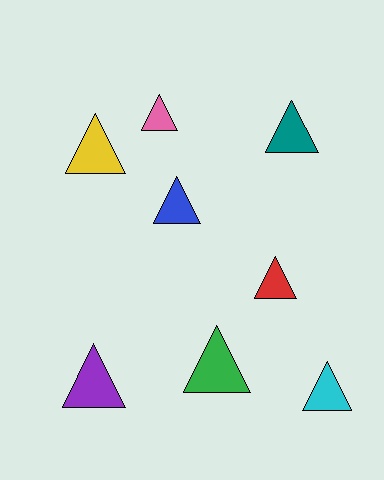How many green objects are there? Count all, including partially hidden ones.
There is 1 green object.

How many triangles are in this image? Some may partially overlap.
There are 8 triangles.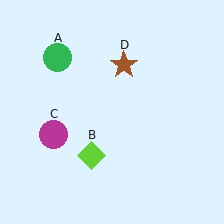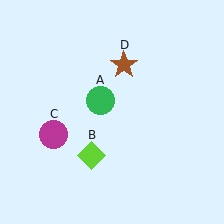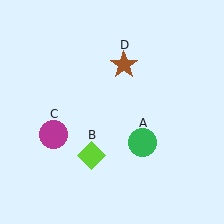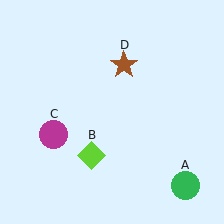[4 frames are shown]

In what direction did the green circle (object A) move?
The green circle (object A) moved down and to the right.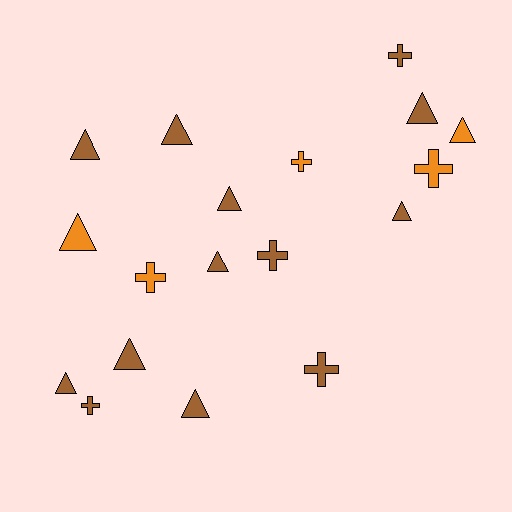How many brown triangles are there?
There are 9 brown triangles.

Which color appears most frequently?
Brown, with 13 objects.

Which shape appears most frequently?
Triangle, with 11 objects.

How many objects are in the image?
There are 18 objects.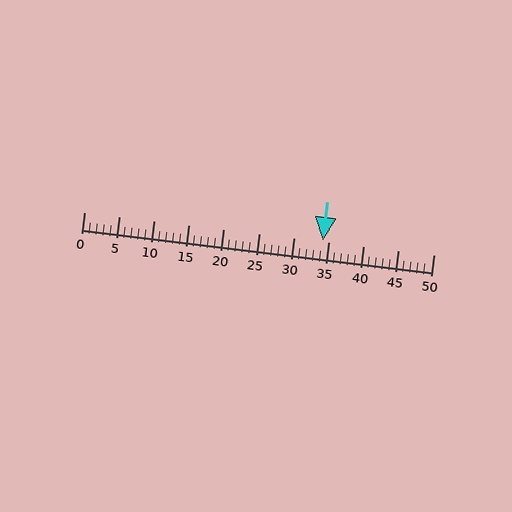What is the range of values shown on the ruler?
The ruler shows values from 0 to 50.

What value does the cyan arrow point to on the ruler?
The cyan arrow points to approximately 34.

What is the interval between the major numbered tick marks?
The major tick marks are spaced 5 units apart.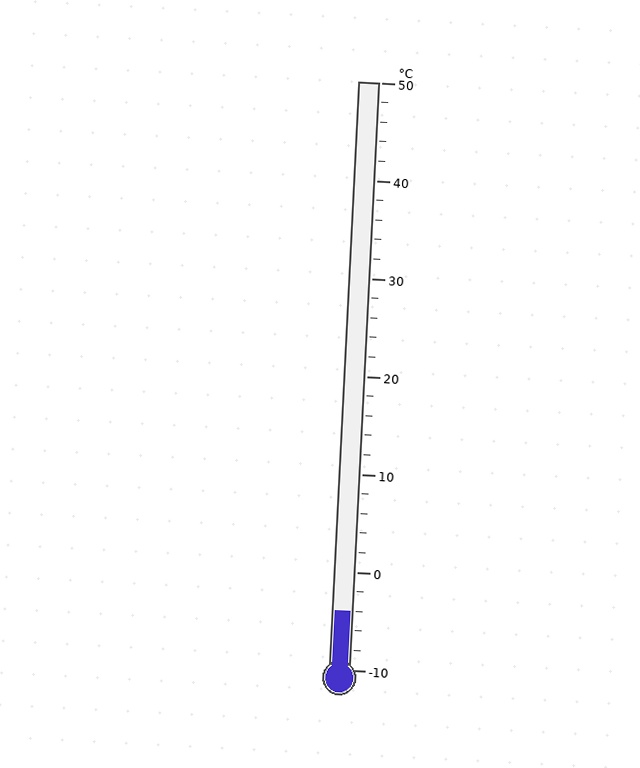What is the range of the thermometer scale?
The thermometer scale ranges from -10°C to 50°C.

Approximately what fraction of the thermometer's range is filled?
The thermometer is filled to approximately 10% of its range.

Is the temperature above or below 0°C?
The temperature is below 0°C.